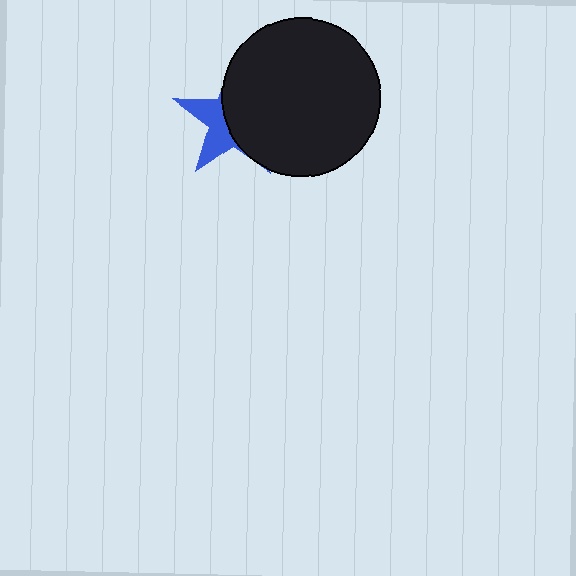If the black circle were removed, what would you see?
You would see the complete blue star.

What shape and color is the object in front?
The object in front is a black circle.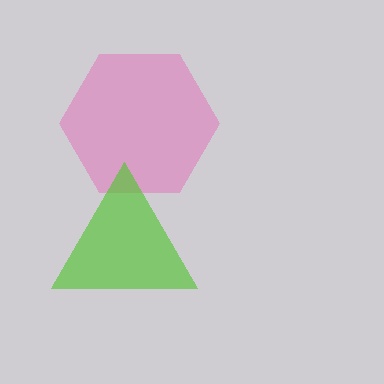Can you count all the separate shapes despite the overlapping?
Yes, there are 2 separate shapes.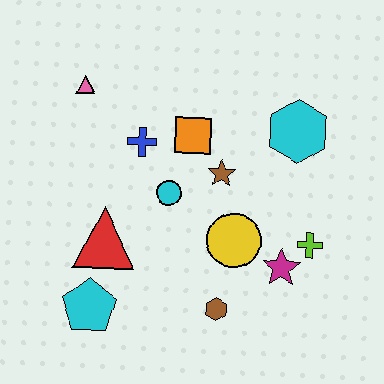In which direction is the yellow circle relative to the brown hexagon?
The yellow circle is above the brown hexagon.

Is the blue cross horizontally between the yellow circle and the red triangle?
Yes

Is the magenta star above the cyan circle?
No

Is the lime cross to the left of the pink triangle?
No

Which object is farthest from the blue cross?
The lime cross is farthest from the blue cross.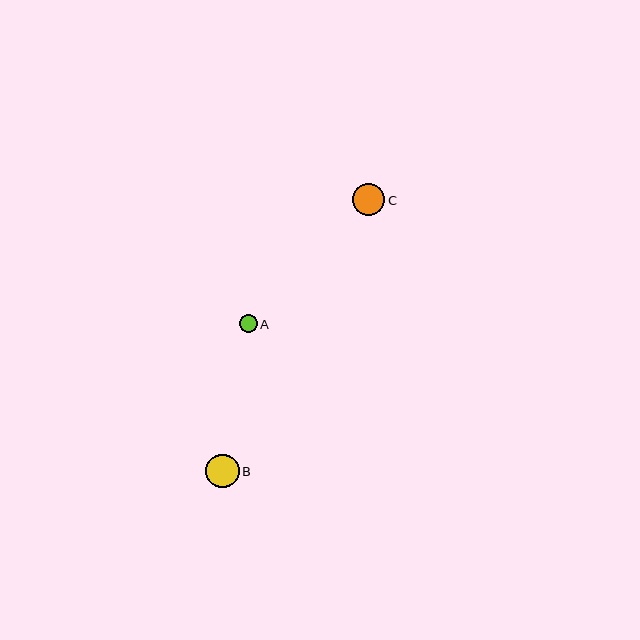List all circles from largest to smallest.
From largest to smallest: B, C, A.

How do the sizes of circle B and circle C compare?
Circle B and circle C are approximately the same size.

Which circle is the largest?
Circle B is the largest with a size of approximately 34 pixels.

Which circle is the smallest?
Circle A is the smallest with a size of approximately 18 pixels.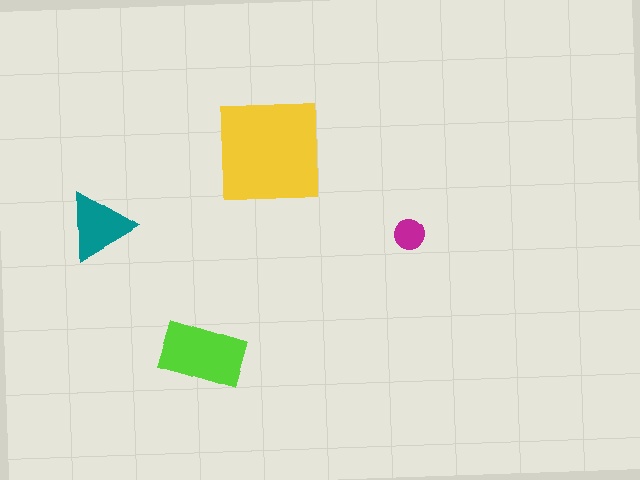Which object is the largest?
The yellow square.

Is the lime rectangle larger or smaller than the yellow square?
Smaller.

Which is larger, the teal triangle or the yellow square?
The yellow square.